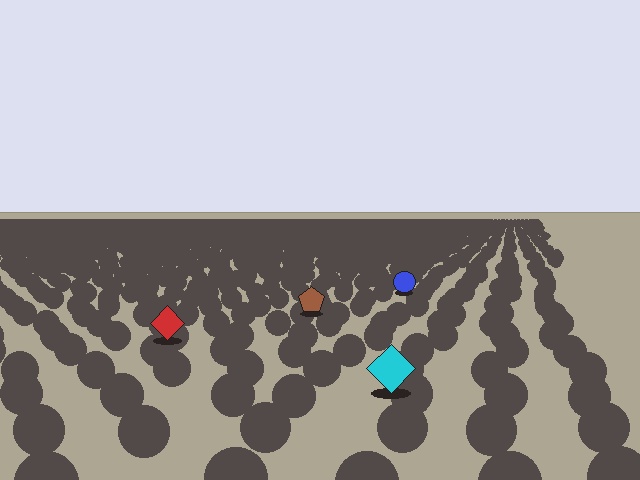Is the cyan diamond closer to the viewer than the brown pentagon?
Yes. The cyan diamond is closer — you can tell from the texture gradient: the ground texture is coarser near it.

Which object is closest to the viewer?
The cyan diamond is closest. The texture marks near it are larger and more spread out.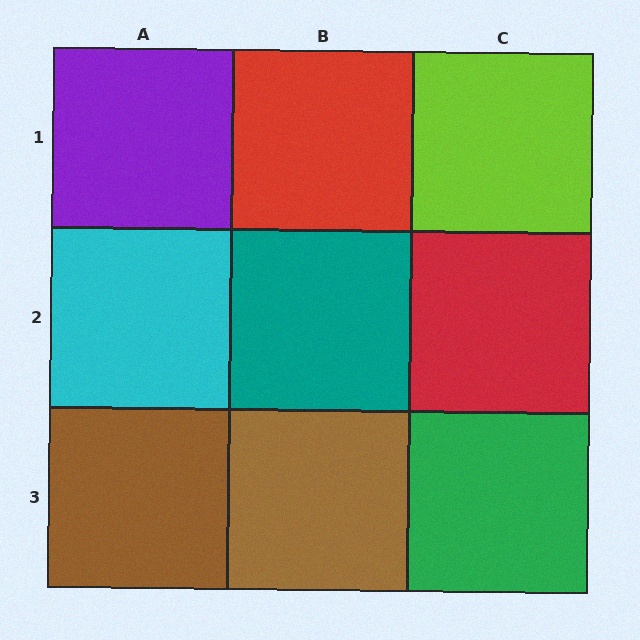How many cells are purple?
1 cell is purple.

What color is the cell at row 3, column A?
Brown.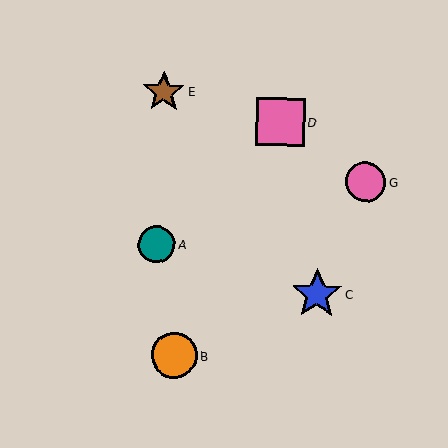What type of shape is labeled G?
Shape G is a pink circle.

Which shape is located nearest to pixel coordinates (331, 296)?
The blue star (labeled C) at (317, 294) is nearest to that location.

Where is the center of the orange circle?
The center of the orange circle is at (174, 355).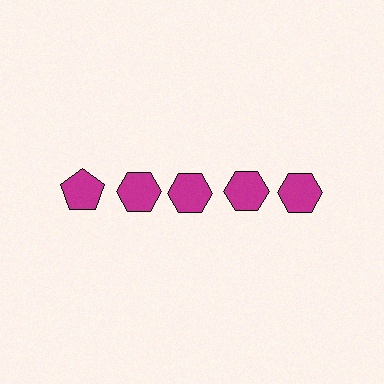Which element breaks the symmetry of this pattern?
The magenta pentagon in the top row, leftmost column breaks the symmetry. All other shapes are magenta hexagons.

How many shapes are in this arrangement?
There are 5 shapes arranged in a grid pattern.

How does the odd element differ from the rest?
It has a different shape: pentagon instead of hexagon.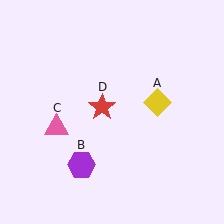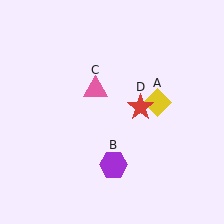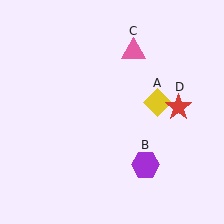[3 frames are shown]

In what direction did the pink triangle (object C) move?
The pink triangle (object C) moved up and to the right.